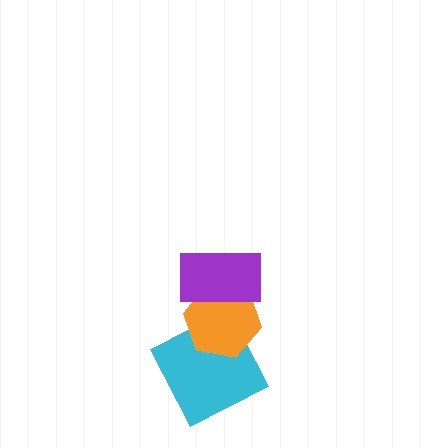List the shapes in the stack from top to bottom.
From top to bottom: the purple rectangle, the orange hexagon, the cyan square.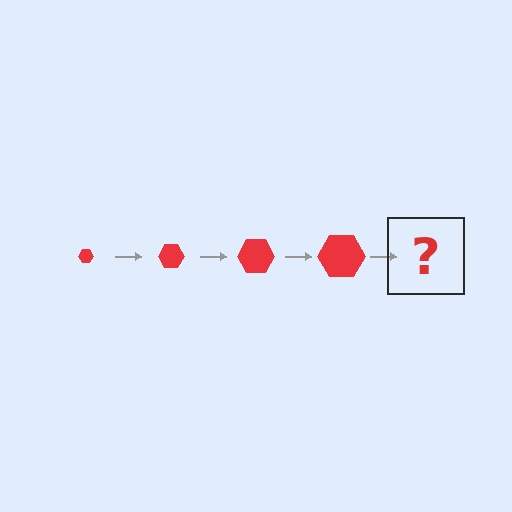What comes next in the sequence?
The next element should be a red hexagon, larger than the previous one.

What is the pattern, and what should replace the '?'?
The pattern is that the hexagon gets progressively larger each step. The '?' should be a red hexagon, larger than the previous one.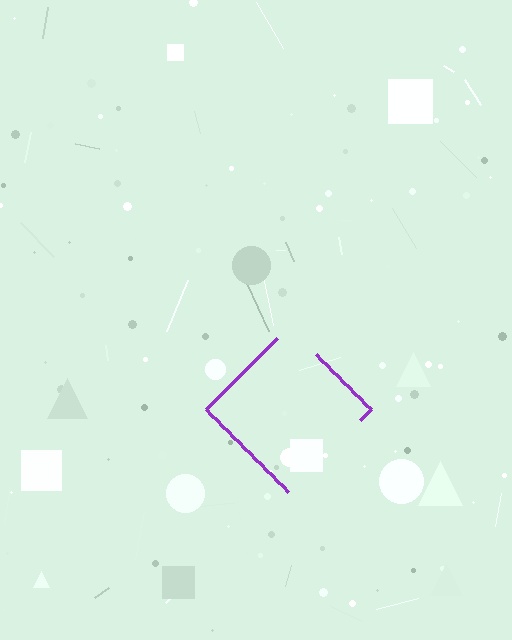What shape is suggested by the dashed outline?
The dashed outline suggests a diamond.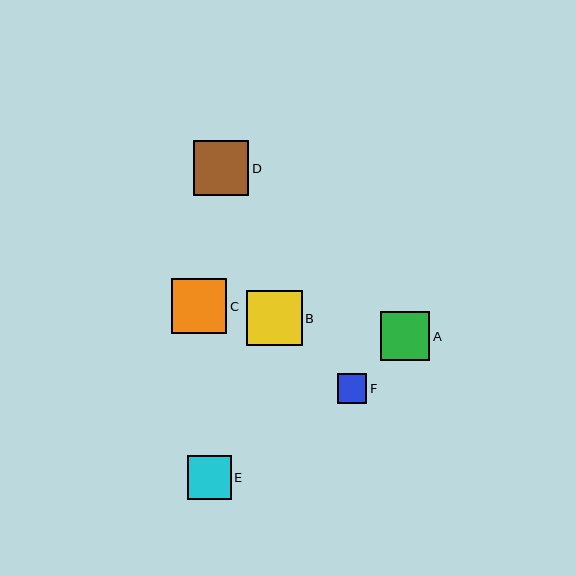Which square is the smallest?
Square F is the smallest with a size of approximately 29 pixels.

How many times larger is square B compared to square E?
Square B is approximately 1.3 times the size of square E.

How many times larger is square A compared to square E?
Square A is approximately 1.1 times the size of square E.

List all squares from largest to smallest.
From largest to smallest: B, D, C, A, E, F.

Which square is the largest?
Square B is the largest with a size of approximately 55 pixels.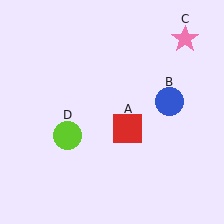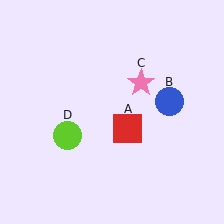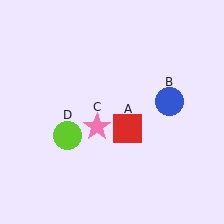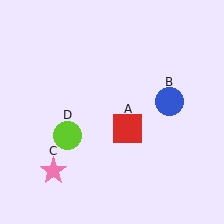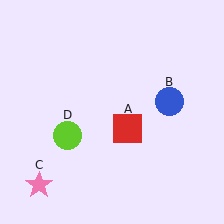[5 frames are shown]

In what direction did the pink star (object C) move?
The pink star (object C) moved down and to the left.